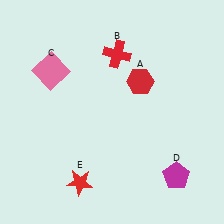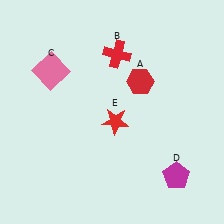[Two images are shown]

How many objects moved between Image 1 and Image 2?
1 object moved between the two images.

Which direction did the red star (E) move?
The red star (E) moved up.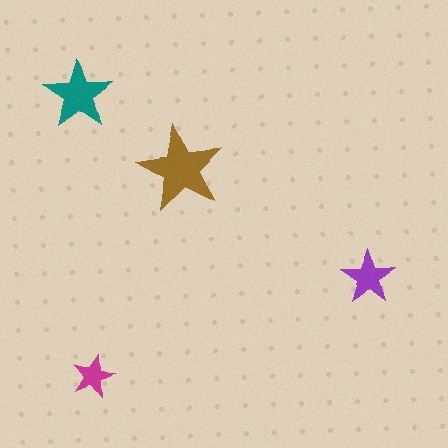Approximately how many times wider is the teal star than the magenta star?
About 1.5 times wider.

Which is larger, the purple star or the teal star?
The teal one.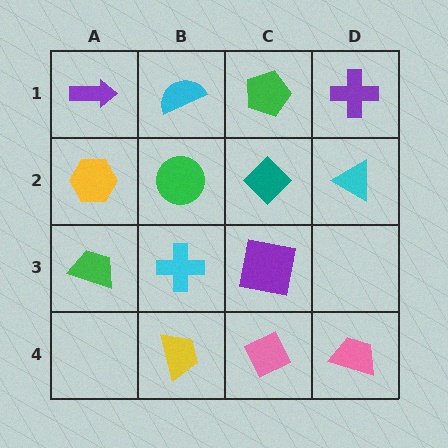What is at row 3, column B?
A cyan cross.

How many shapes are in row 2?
4 shapes.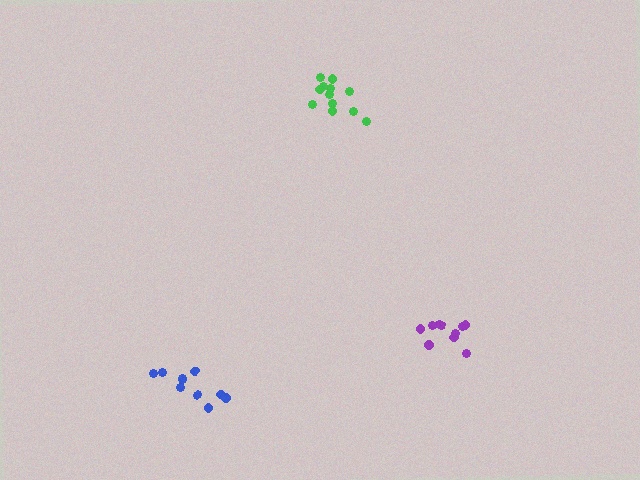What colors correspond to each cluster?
The clusters are colored: green, purple, blue.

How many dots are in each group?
Group 1: 13 dots, Group 2: 10 dots, Group 3: 10 dots (33 total).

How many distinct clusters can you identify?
There are 3 distinct clusters.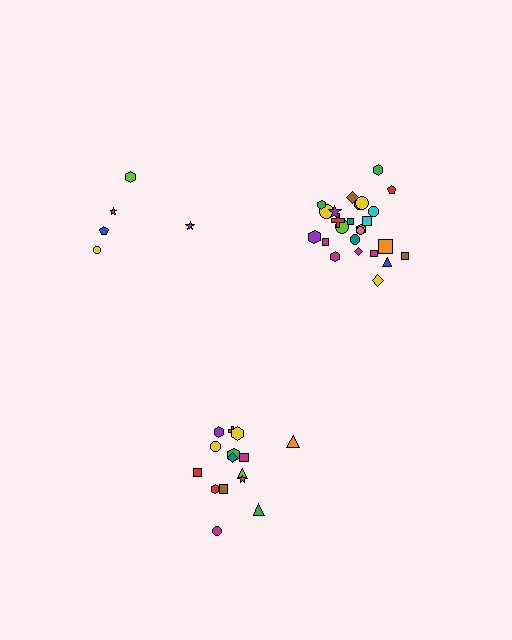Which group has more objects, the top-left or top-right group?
The top-right group.